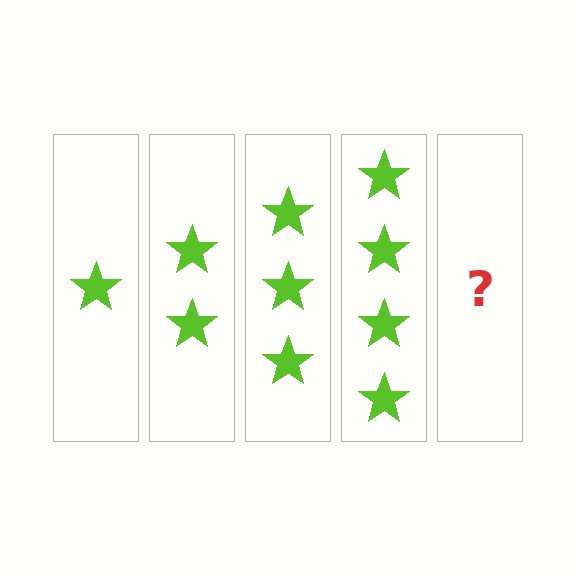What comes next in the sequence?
The next element should be 5 stars.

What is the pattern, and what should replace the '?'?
The pattern is that each step adds one more star. The '?' should be 5 stars.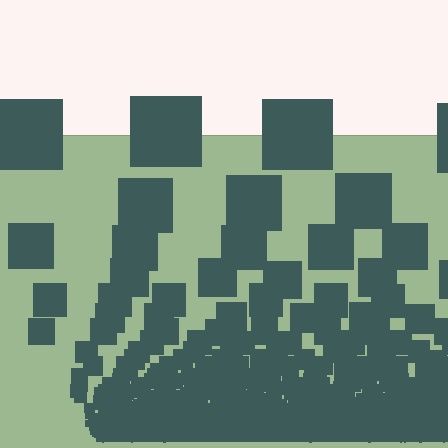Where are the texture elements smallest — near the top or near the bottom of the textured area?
Near the bottom.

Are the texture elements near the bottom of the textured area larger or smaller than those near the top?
Smaller. The gradient is inverted — elements near the bottom are smaller and denser.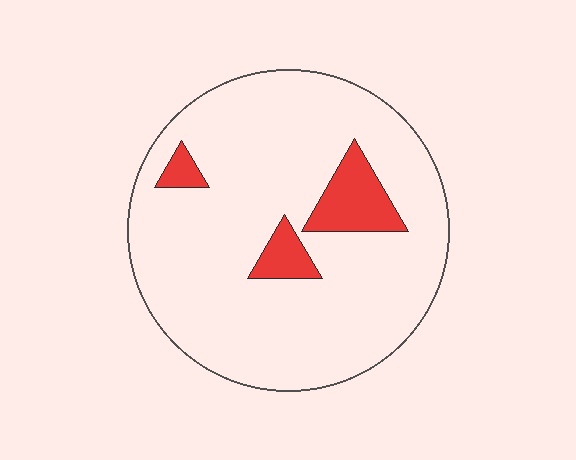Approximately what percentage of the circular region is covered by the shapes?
Approximately 10%.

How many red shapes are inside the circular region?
3.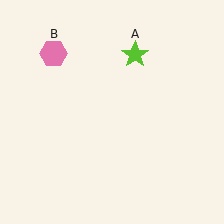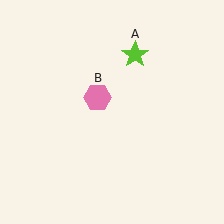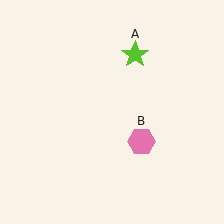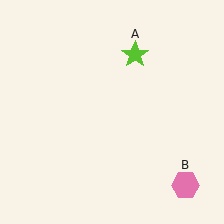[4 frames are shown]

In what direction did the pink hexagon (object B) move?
The pink hexagon (object B) moved down and to the right.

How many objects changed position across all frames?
1 object changed position: pink hexagon (object B).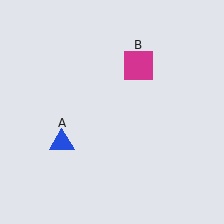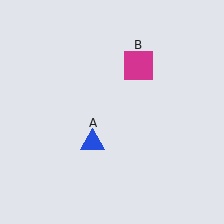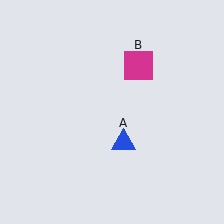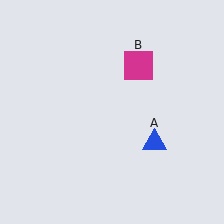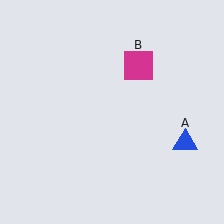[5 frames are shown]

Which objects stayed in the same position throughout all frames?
Magenta square (object B) remained stationary.